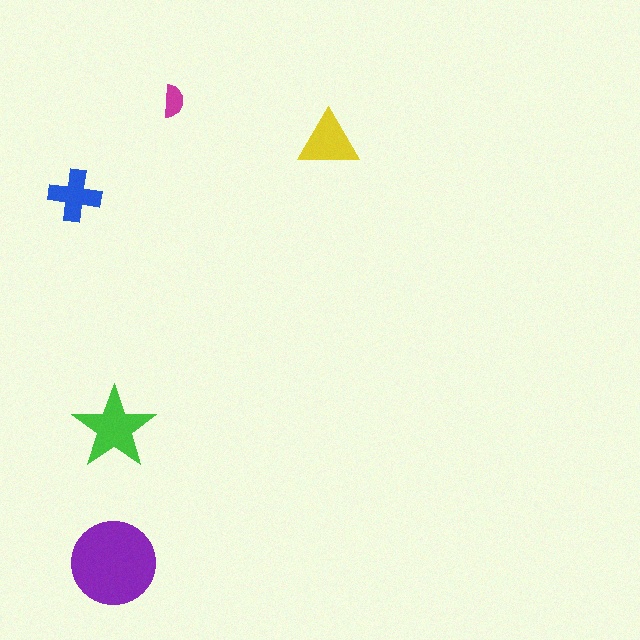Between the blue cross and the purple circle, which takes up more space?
The purple circle.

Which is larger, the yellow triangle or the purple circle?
The purple circle.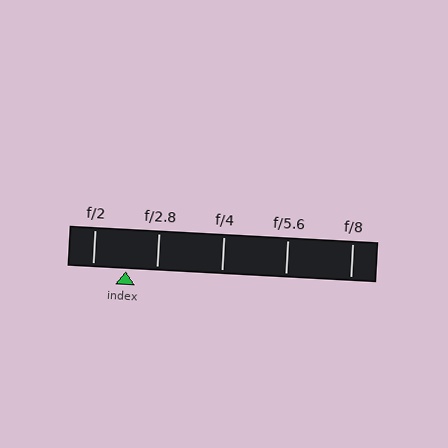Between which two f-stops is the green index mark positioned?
The index mark is between f/2 and f/2.8.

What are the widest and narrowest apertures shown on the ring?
The widest aperture shown is f/2 and the narrowest is f/8.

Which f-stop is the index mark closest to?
The index mark is closest to f/2.8.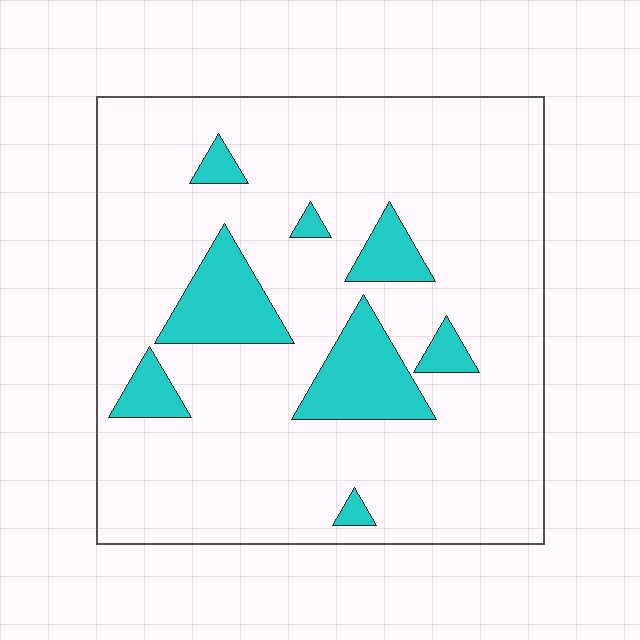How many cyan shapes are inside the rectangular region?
8.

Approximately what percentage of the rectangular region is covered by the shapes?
Approximately 15%.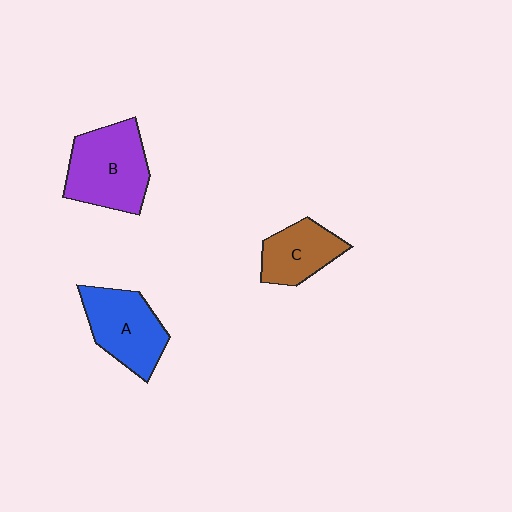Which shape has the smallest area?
Shape C (brown).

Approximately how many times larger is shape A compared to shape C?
Approximately 1.3 times.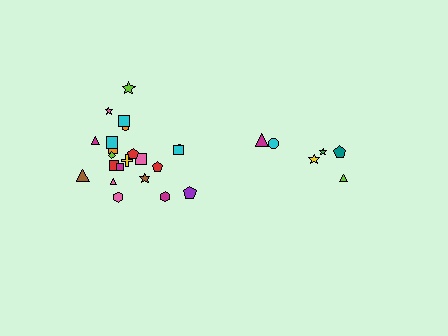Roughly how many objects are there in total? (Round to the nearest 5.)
Roughly 30 objects in total.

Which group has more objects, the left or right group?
The left group.